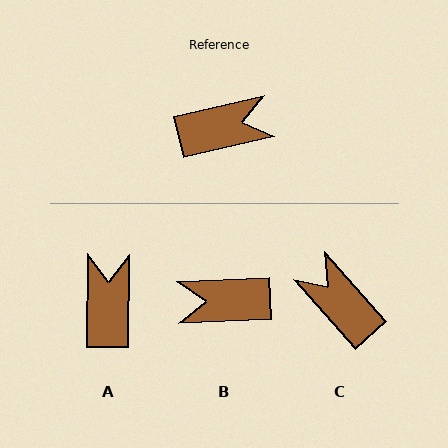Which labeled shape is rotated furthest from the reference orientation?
B, about 170 degrees away.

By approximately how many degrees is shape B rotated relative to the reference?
Approximately 170 degrees counter-clockwise.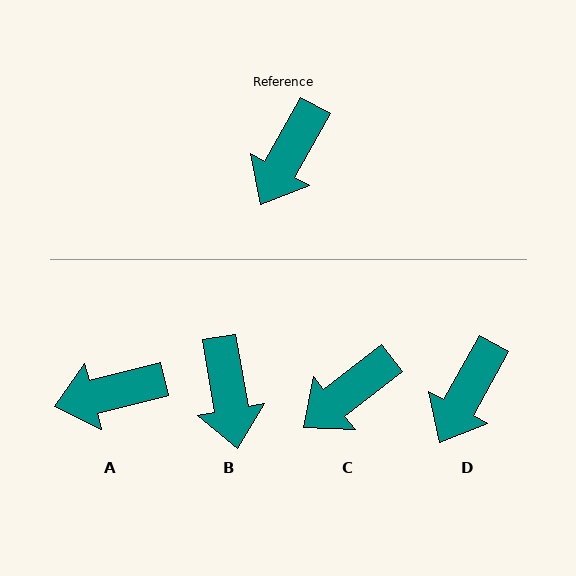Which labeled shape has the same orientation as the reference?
D.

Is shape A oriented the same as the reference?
No, it is off by about 47 degrees.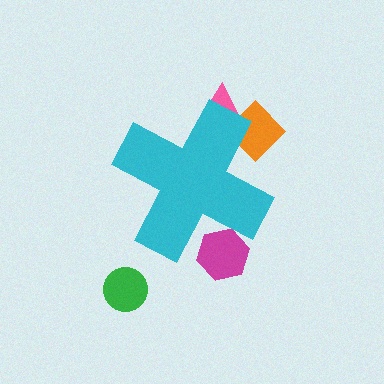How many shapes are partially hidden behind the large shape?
3 shapes are partially hidden.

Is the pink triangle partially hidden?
Yes, the pink triangle is partially hidden behind the cyan cross.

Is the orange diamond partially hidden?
Yes, the orange diamond is partially hidden behind the cyan cross.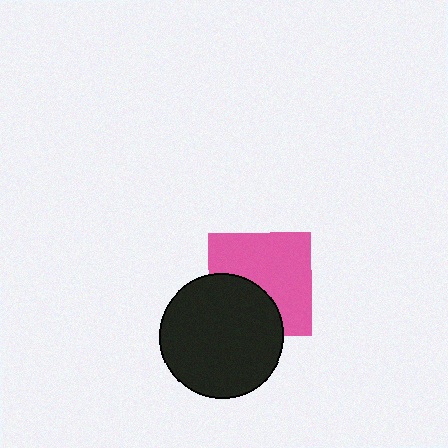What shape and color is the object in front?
The object in front is a black circle.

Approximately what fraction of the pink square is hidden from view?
Roughly 37% of the pink square is hidden behind the black circle.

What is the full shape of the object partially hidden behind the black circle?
The partially hidden object is a pink square.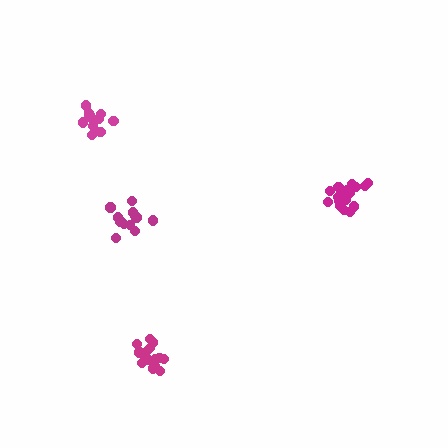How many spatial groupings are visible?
There are 4 spatial groupings.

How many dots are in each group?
Group 1: 12 dots, Group 2: 15 dots, Group 3: 18 dots, Group 4: 13 dots (58 total).